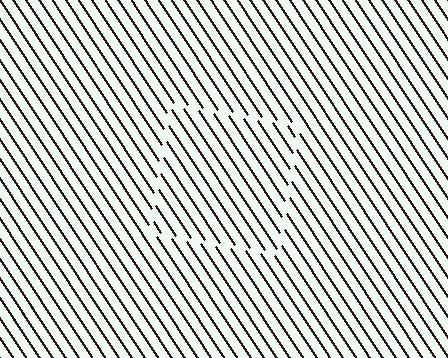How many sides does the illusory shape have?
4 sides — the line-ends trace a square.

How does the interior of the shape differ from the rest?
The interior of the shape contains the same grating, shifted by half a period — the contour is defined by the phase discontinuity where line-ends from the inner and outer gratings abut.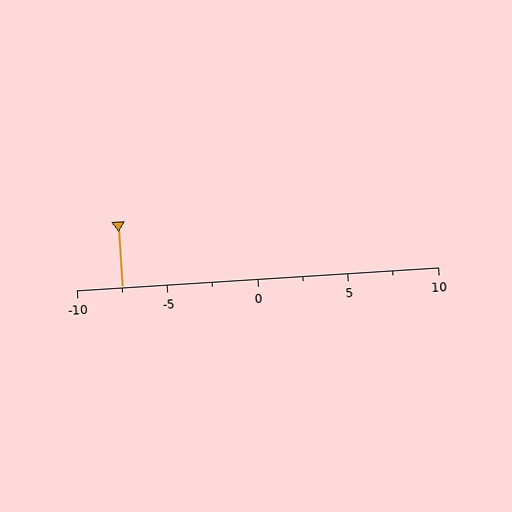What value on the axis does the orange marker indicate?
The marker indicates approximately -7.5.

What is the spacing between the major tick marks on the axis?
The major ticks are spaced 5 apart.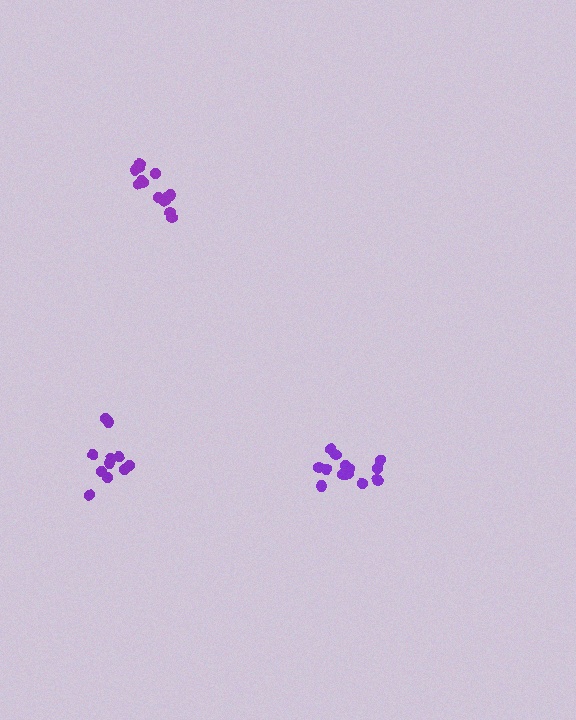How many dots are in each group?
Group 1: 13 dots, Group 2: 14 dots, Group 3: 11 dots (38 total).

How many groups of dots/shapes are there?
There are 3 groups.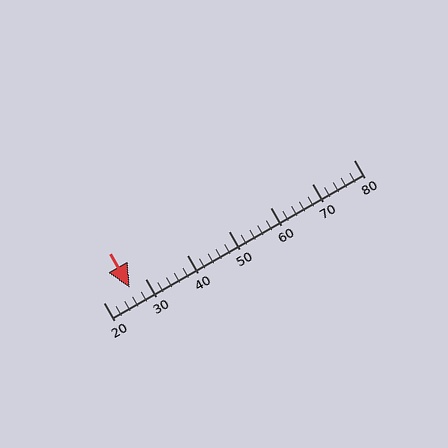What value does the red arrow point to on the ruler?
The red arrow points to approximately 26.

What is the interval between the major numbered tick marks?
The major tick marks are spaced 10 units apart.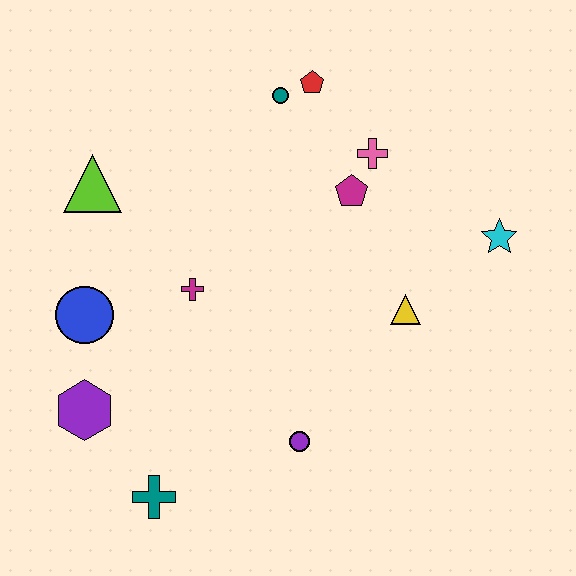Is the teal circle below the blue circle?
No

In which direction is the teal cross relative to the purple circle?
The teal cross is to the left of the purple circle.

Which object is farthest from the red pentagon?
The teal cross is farthest from the red pentagon.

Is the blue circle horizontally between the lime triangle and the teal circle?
No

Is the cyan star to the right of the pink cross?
Yes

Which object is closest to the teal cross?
The purple hexagon is closest to the teal cross.